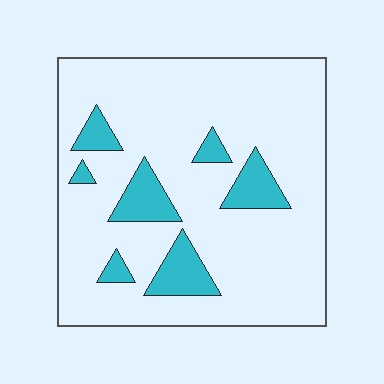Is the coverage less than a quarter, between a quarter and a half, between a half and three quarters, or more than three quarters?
Less than a quarter.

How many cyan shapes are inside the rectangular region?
7.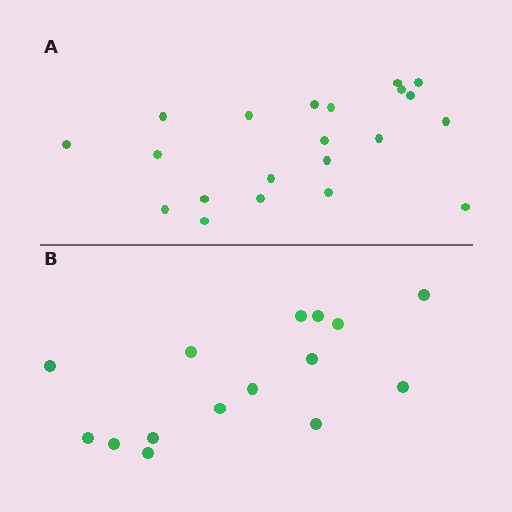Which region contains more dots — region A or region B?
Region A (the top region) has more dots.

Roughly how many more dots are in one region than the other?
Region A has about 6 more dots than region B.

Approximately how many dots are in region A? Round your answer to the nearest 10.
About 20 dots. (The exact count is 21, which rounds to 20.)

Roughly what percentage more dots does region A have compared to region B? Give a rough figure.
About 40% more.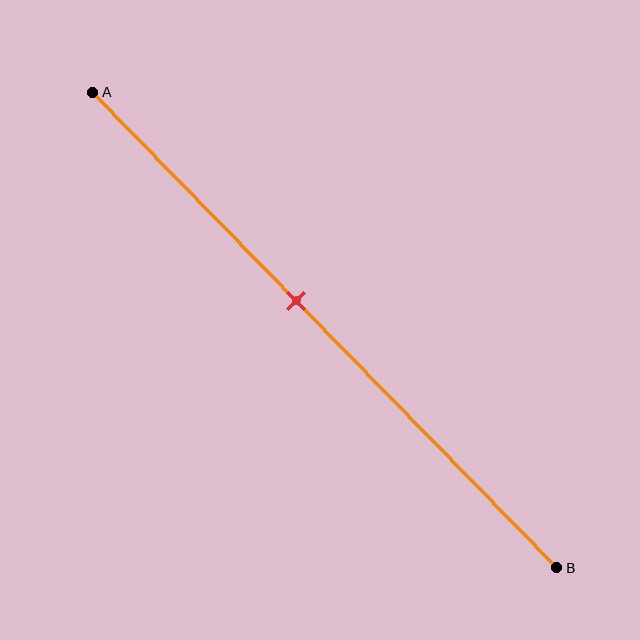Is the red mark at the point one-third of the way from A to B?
No, the mark is at about 45% from A, not at the 33% one-third point.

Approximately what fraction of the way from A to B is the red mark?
The red mark is approximately 45% of the way from A to B.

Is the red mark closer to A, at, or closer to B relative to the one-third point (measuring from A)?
The red mark is closer to point B than the one-third point of segment AB.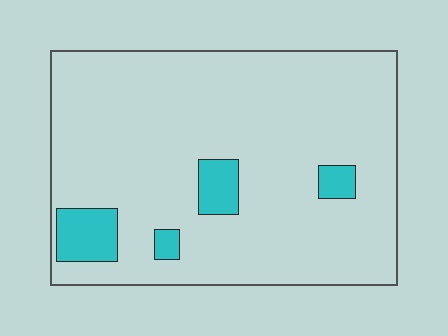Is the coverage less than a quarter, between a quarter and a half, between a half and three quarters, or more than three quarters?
Less than a quarter.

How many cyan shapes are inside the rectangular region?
4.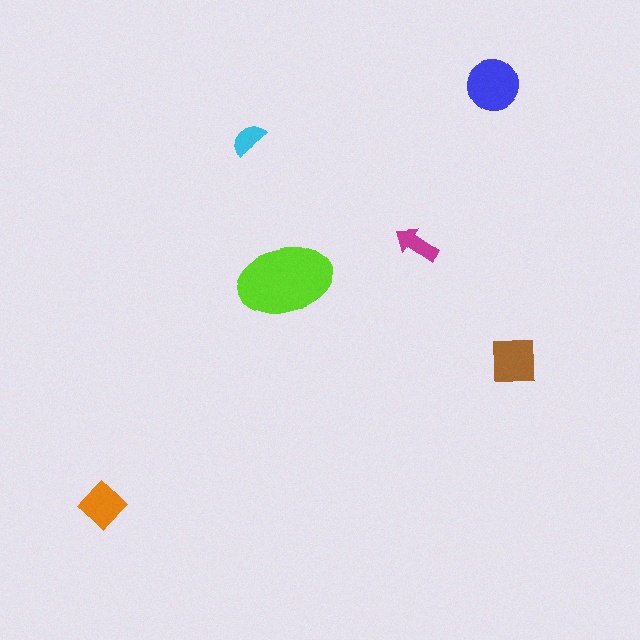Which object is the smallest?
The cyan semicircle.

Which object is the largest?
The lime ellipse.